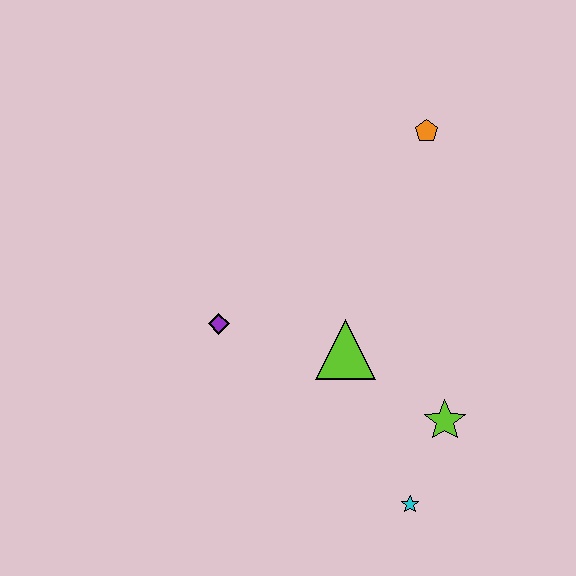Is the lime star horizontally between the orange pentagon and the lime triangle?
No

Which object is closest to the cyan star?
The lime star is closest to the cyan star.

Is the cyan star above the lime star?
No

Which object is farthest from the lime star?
The orange pentagon is farthest from the lime star.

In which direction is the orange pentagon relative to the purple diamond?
The orange pentagon is to the right of the purple diamond.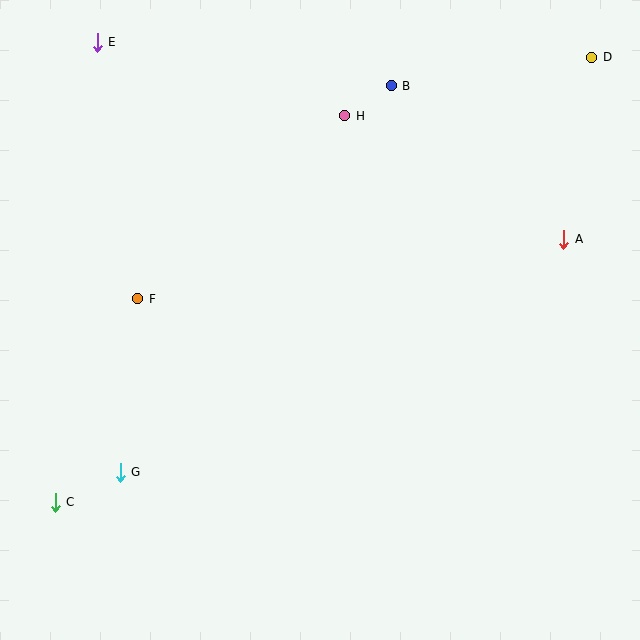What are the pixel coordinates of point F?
Point F is at (138, 299).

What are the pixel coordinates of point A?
Point A is at (564, 239).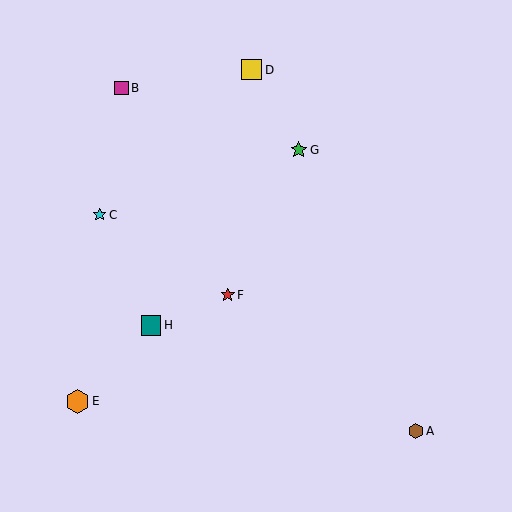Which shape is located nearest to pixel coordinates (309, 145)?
The green star (labeled G) at (299, 150) is nearest to that location.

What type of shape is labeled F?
Shape F is a red star.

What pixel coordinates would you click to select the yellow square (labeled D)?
Click at (251, 70) to select the yellow square D.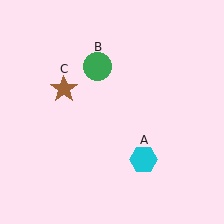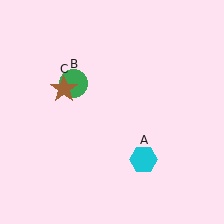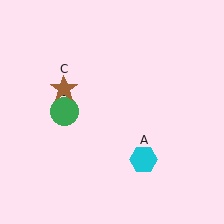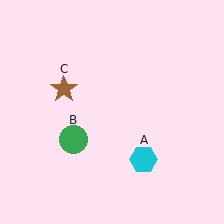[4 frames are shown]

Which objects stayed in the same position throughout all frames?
Cyan hexagon (object A) and brown star (object C) remained stationary.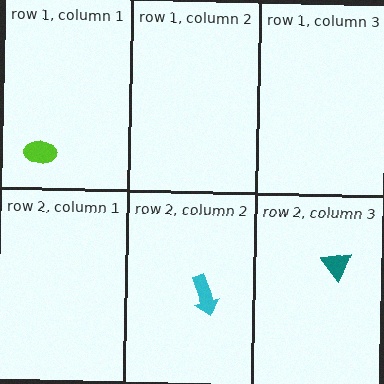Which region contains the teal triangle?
The row 2, column 3 region.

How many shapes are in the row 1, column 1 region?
1.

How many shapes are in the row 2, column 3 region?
1.